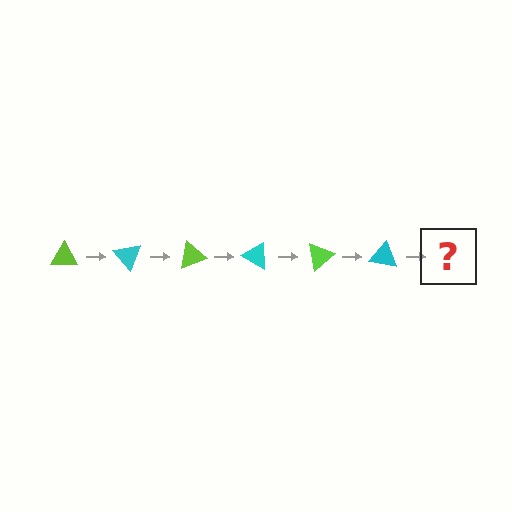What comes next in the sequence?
The next element should be a lime triangle, rotated 300 degrees from the start.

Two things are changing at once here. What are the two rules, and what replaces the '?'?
The two rules are that it rotates 50 degrees each step and the color cycles through lime and cyan. The '?' should be a lime triangle, rotated 300 degrees from the start.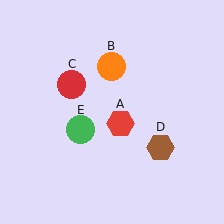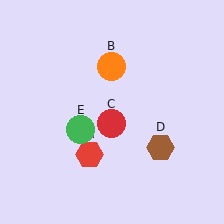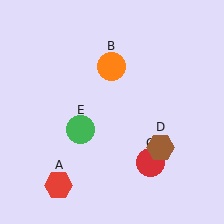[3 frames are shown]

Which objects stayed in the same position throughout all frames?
Orange circle (object B) and brown hexagon (object D) and green circle (object E) remained stationary.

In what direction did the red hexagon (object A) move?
The red hexagon (object A) moved down and to the left.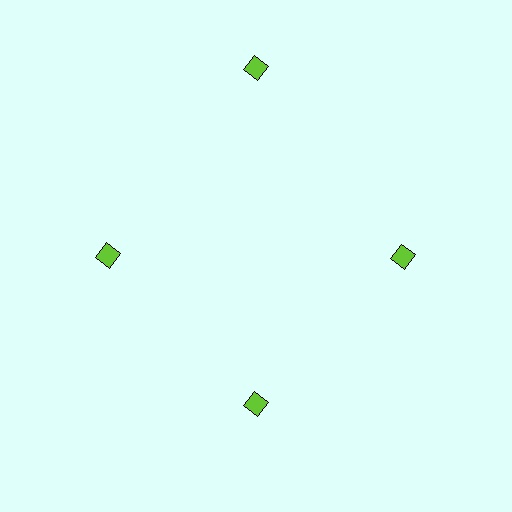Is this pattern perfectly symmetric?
No. The 4 lime diamonds are arranged in a ring, but one element near the 12 o'clock position is pushed outward from the center, breaking the 4-fold rotational symmetry.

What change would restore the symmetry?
The symmetry would be restored by moving it inward, back onto the ring so that all 4 diamonds sit at equal angles and equal distance from the center.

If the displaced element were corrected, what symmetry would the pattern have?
It would have 4-fold rotational symmetry — the pattern would map onto itself every 90 degrees.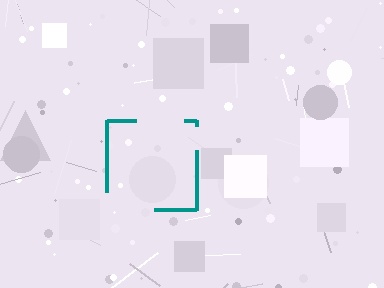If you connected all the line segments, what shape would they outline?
They would outline a square.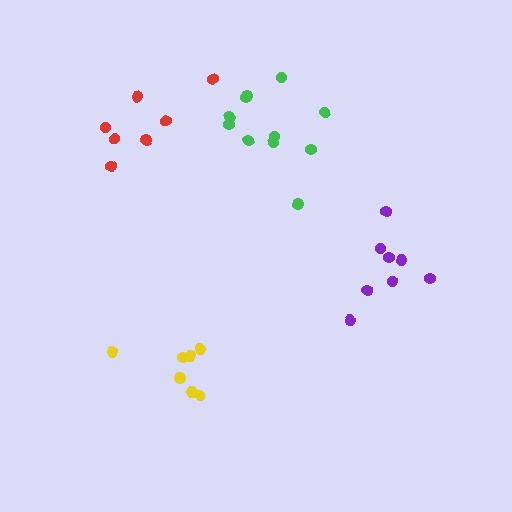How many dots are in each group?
Group 1: 7 dots, Group 2: 8 dots, Group 3: 7 dots, Group 4: 11 dots (33 total).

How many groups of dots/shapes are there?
There are 4 groups.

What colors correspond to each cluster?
The clusters are colored: yellow, purple, red, green.